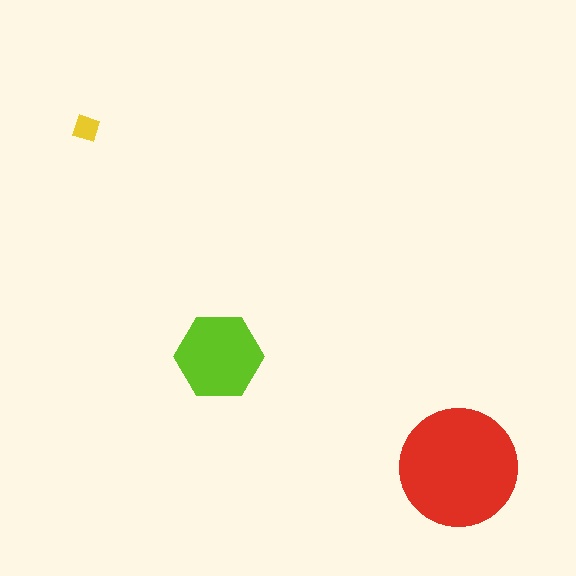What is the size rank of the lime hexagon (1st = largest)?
2nd.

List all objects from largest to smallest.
The red circle, the lime hexagon, the yellow diamond.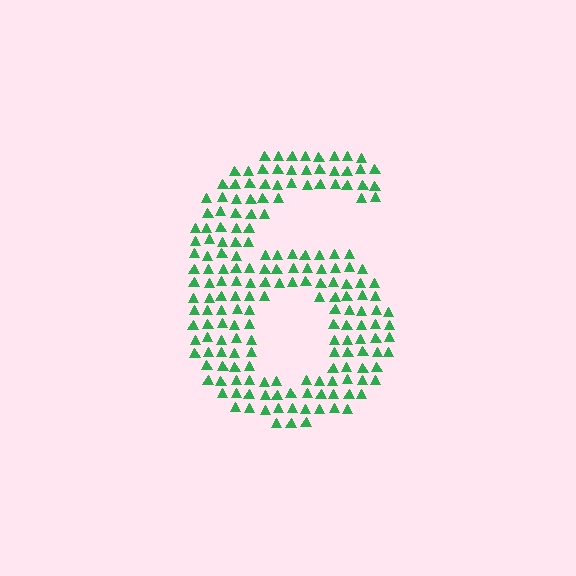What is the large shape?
The large shape is the digit 6.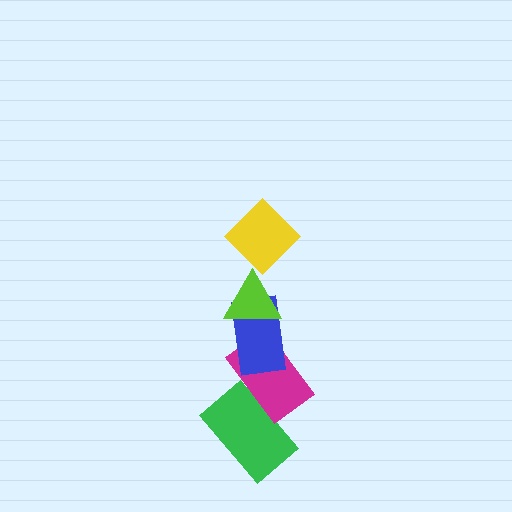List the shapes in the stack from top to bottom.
From top to bottom: the yellow diamond, the lime triangle, the blue rectangle, the magenta rectangle, the green rectangle.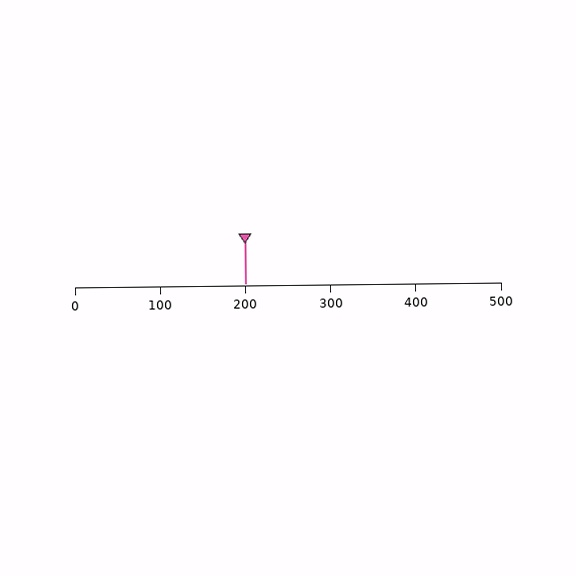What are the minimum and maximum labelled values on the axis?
The axis runs from 0 to 500.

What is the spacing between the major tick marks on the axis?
The major ticks are spaced 100 apart.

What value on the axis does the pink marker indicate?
The marker indicates approximately 200.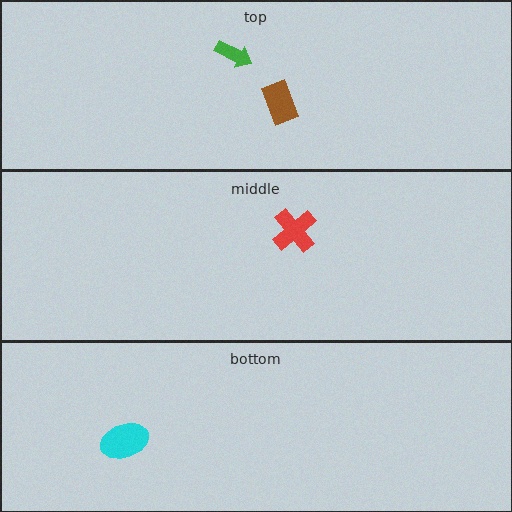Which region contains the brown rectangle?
The top region.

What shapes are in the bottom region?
The cyan ellipse.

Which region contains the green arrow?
The top region.